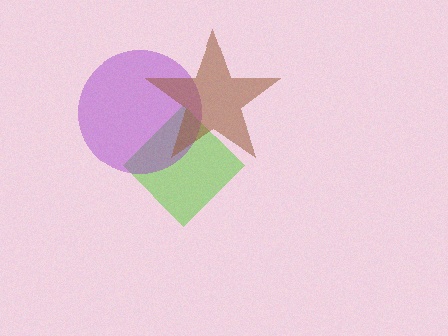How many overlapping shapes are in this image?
There are 3 overlapping shapes in the image.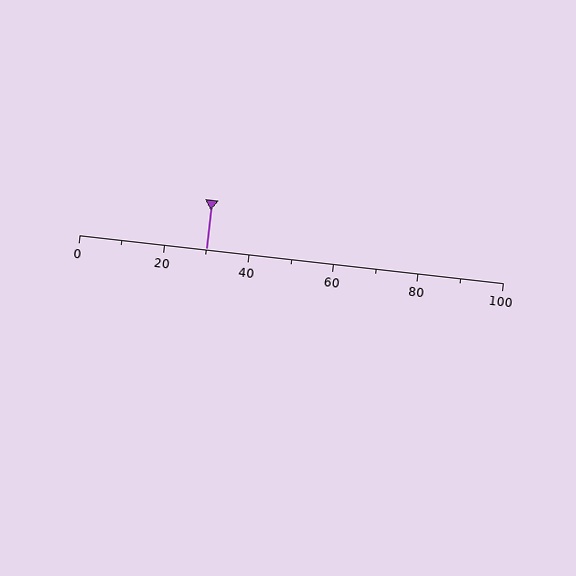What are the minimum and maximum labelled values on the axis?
The axis runs from 0 to 100.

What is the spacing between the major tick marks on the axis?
The major ticks are spaced 20 apart.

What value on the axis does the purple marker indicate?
The marker indicates approximately 30.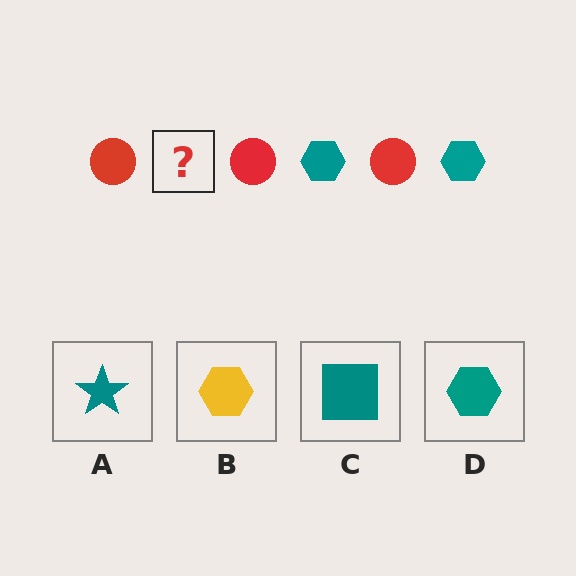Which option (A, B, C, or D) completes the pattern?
D.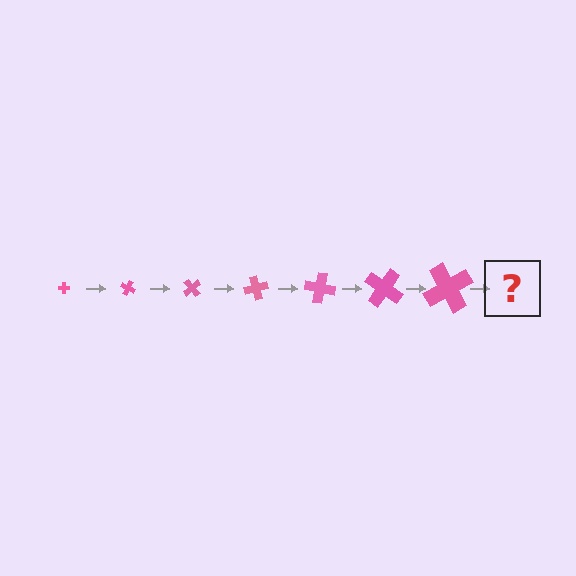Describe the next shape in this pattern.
It should be a cross, larger than the previous one and rotated 175 degrees from the start.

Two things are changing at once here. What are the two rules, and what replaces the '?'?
The two rules are that the cross grows larger each step and it rotates 25 degrees each step. The '?' should be a cross, larger than the previous one and rotated 175 degrees from the start.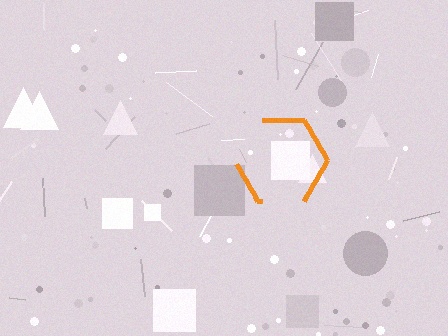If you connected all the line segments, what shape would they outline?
They would outline a hexagon.